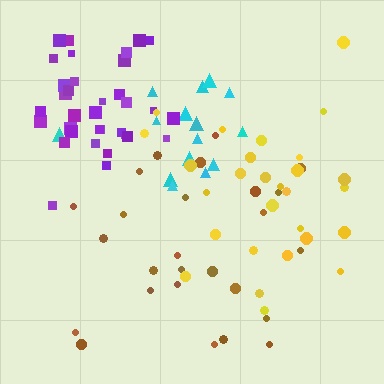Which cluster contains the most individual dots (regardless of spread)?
Purple (34).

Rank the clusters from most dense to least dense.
purple, cyan, yellow, brown.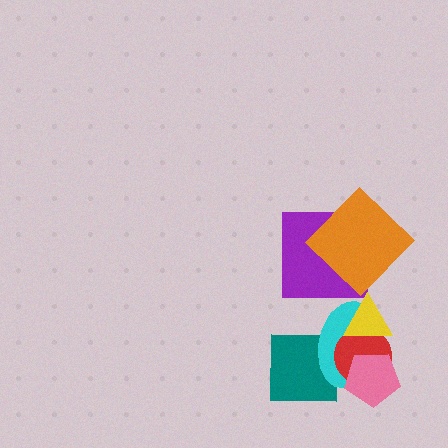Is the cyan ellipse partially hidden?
Yes, it is partially covered by another shape.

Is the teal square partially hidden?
Yes, it is partially covered by another shape.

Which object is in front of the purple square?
The orange diamond is in front of the purple square.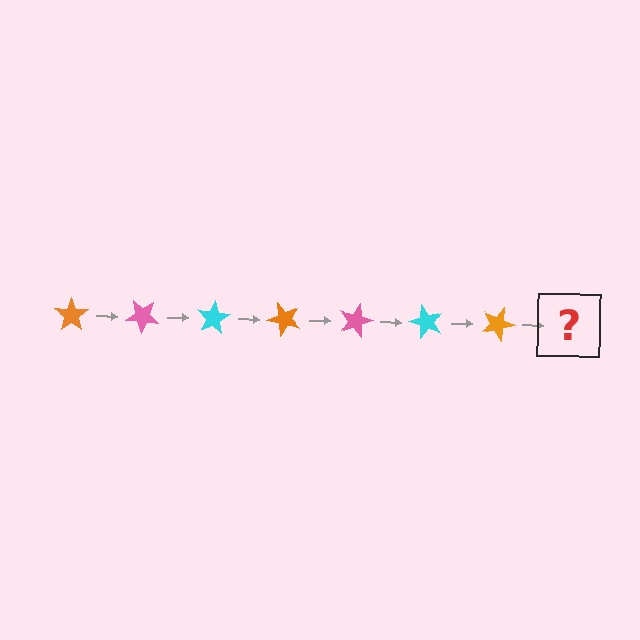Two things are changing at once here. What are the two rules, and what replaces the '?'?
The two rules are that it rotates 40 degrees each step and the color cycles through orange, pink, and cyan. The '?' should be a pink star, rotated 280 degrees from the start.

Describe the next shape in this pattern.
It should be a pink star, rotated 280 degrees from the start.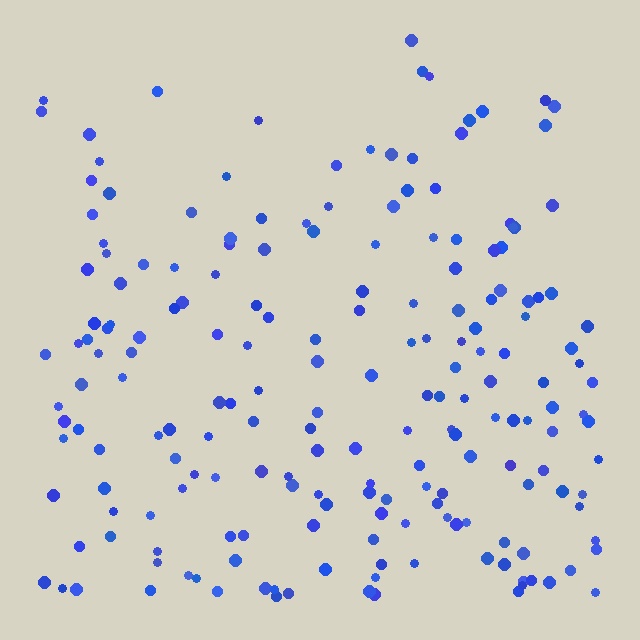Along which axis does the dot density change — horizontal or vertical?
Vertical.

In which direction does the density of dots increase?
From top to bottom, with the bottom side densest.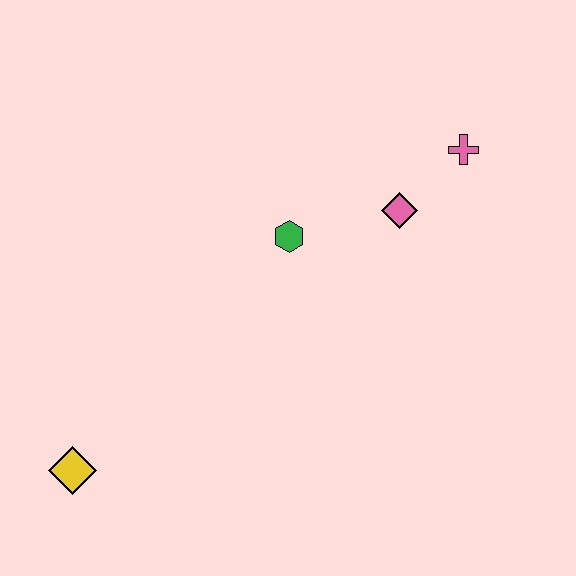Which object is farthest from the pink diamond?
The yellow diamond is farthest from the pink diamond.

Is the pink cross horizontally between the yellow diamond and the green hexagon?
No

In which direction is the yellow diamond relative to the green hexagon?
The yellow diamond is below the green hexagon.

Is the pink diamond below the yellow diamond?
No